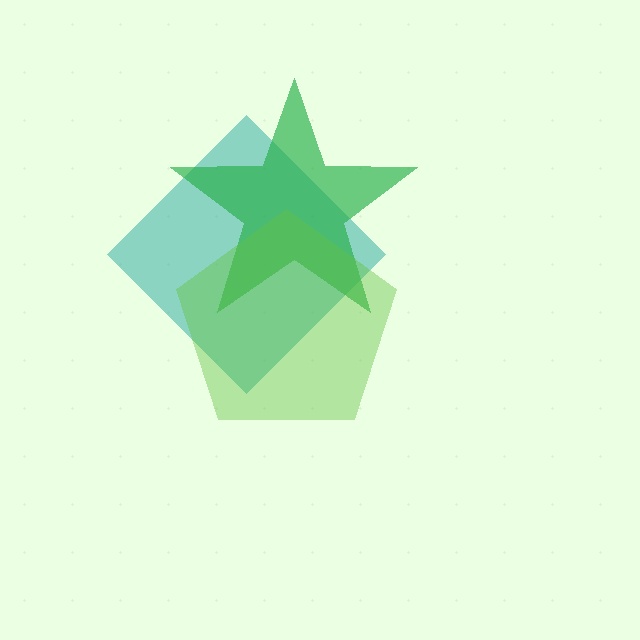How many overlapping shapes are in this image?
There are 3 overlapping shapes in the image.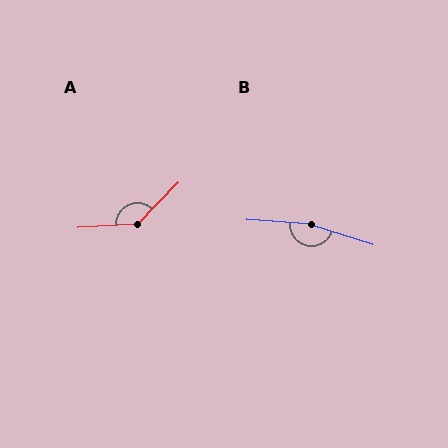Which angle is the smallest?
A, at approximately 138 degrees.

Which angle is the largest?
B, at approximately 166 degrees.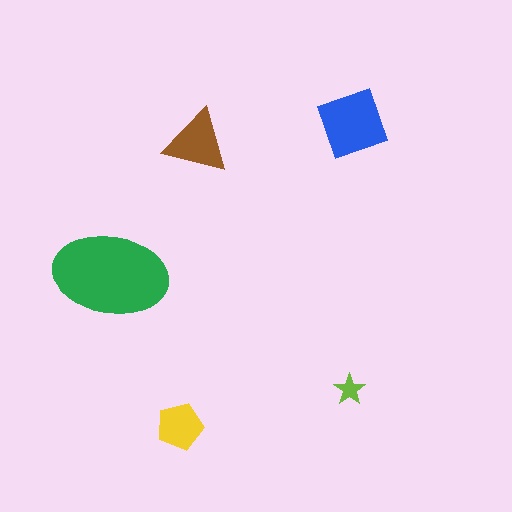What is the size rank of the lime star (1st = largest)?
5th.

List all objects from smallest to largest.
The lime star, the yellow pentagon, the brown triangle, the blue square, the green ellipse.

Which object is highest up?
The blue square is topmost.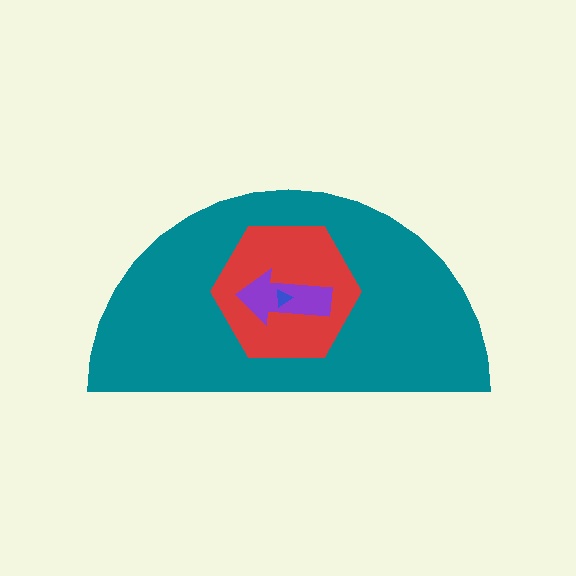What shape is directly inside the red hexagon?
The purple arrow.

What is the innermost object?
The blue triangle.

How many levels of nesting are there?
4.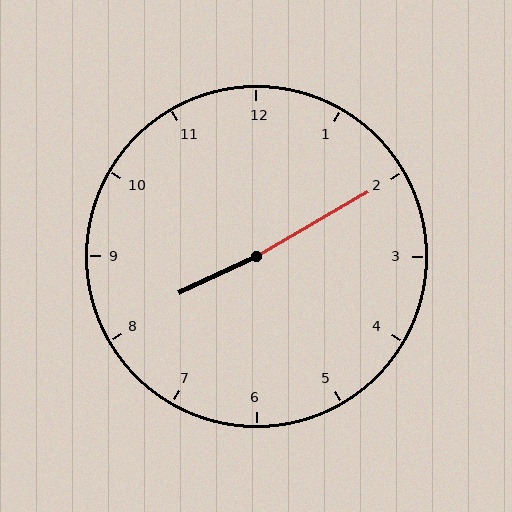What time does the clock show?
8:10.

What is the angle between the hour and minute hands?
Approximately 175 degrees.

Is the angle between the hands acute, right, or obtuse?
It is obtuse.